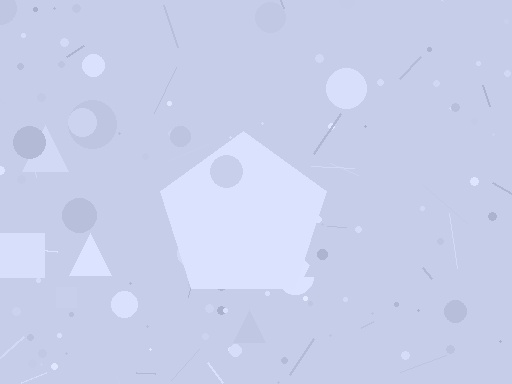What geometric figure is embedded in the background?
A pentagon is embedded in the background.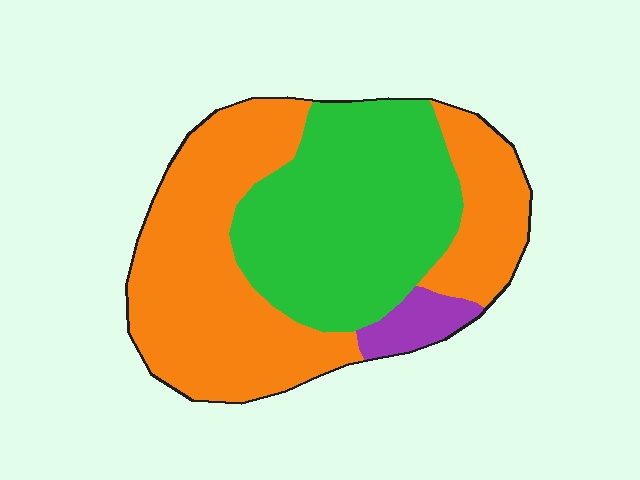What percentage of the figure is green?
Green takes up between a third and a half of the figure.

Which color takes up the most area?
Orange, at roughly 55%.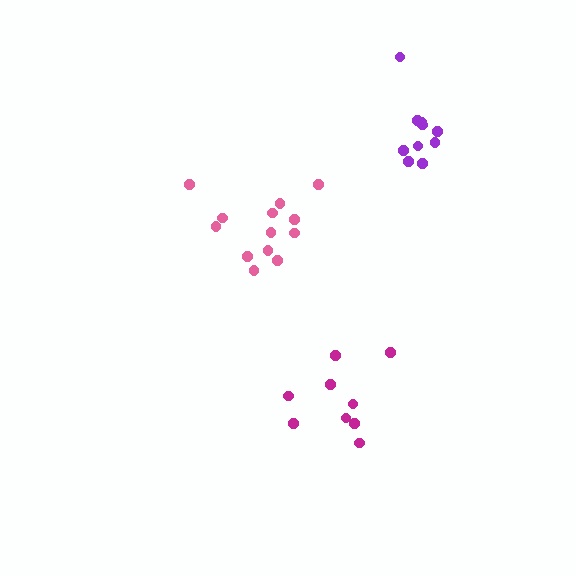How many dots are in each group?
Group 1: 9 dots, Group 2: 13 dots, Group 3: 10 dots (32 total).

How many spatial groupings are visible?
There are 3 spatial groupings.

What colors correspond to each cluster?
The clusters are colored: magenta, pink, purple.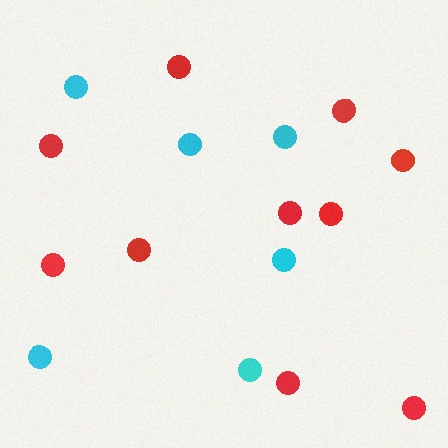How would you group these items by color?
There are 2 groups: one group of red circles (10) and one group of cyan circles (6).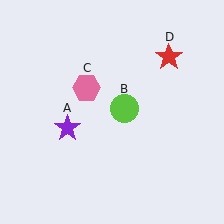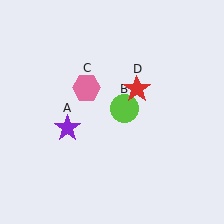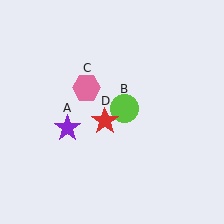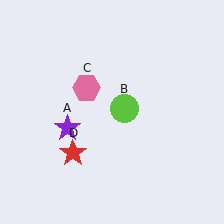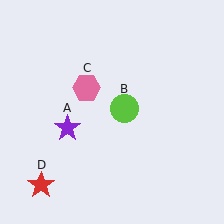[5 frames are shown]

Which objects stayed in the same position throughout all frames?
Purple star (object A) and lime circle (object B) and pink hexagon (object C) remained stationary.